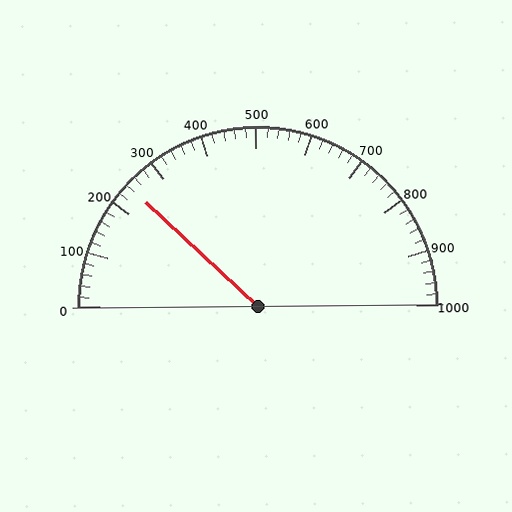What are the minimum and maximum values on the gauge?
The gauge ranges from 0 to 1000.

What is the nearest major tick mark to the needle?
The nearest major tick mark is 200.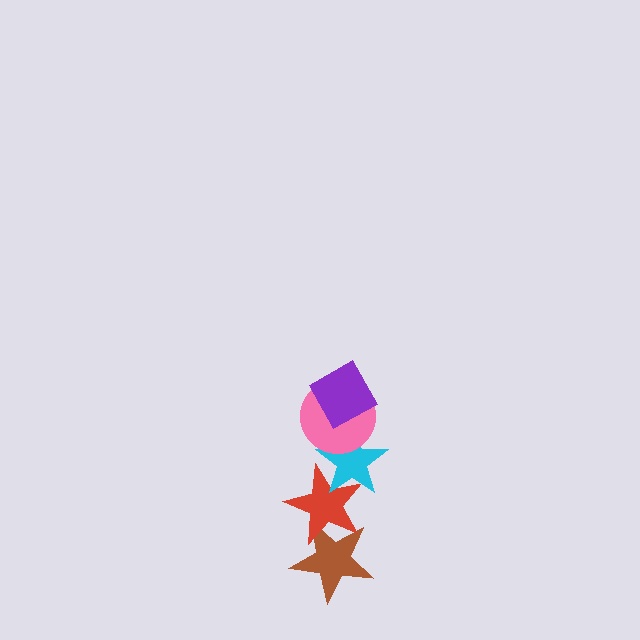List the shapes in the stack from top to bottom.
From top to bottom: the purple diamond, the pink circle, the cyan star, the red star, the brown star.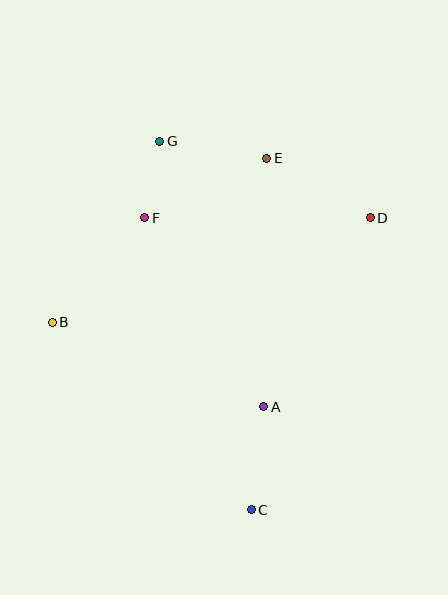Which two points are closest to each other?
Points F and G are closest to each other.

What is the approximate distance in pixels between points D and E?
The distance between D and E is approximately 119 pixels.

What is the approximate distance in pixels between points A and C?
The distance between A and C is approximately 104 pixels.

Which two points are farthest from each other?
Points C and G are farthest from each other.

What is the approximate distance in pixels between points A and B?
The distance between A and B is approximately 228 pixels.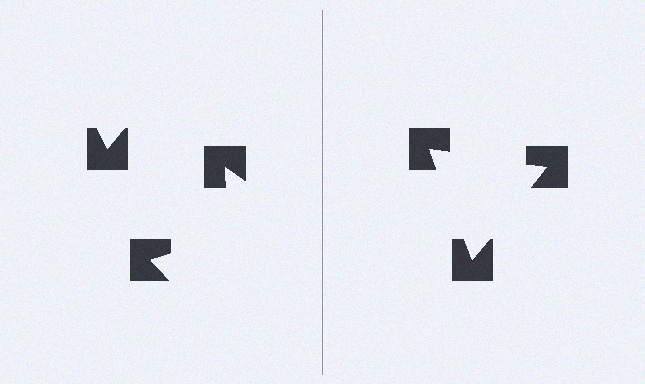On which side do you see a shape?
An illusory triangle appears on the right side. On the left side the wedge cuts are rotated, so no coherent shape forms.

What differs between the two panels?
The notched squares are positioned identically on both sides; only the wedge orientations differ. On the right they align to a triangle; on the left they are misaligned.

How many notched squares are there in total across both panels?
6 — 3 on each side.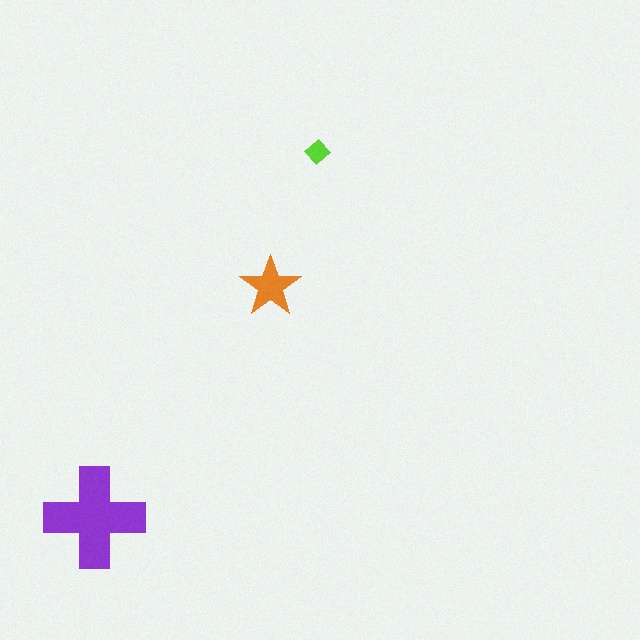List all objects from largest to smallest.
The purple cross, the orange star, the lime diamond.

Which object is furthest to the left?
The purple cross is leftmost.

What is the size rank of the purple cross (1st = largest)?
1st.